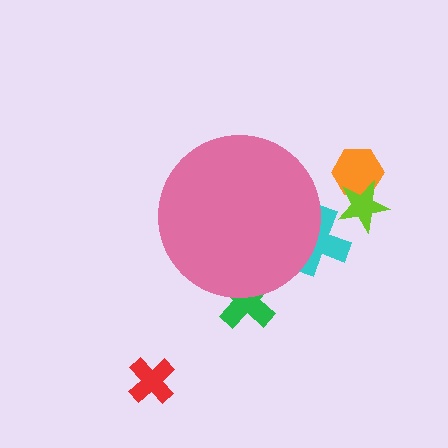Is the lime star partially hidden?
No, the lime star is fully visible.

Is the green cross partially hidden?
Yes, the green cross is partially hidden behind the pink circle.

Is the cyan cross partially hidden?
Yes, the cyan cross is partially hidden behind the pink circle.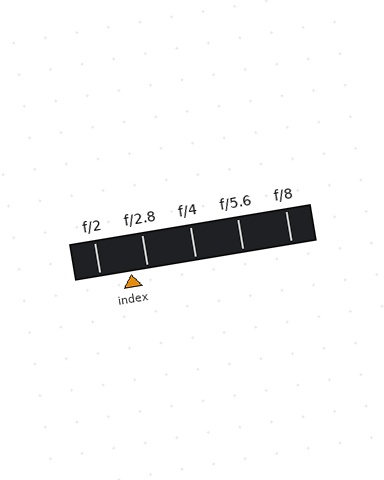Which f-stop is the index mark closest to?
The index mark is closest to f/2.8.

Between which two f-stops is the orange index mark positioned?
The index mark is between f/2 and f/2.8.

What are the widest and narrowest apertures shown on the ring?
The widest aperture shown is f/2 and the narrowest is f/8.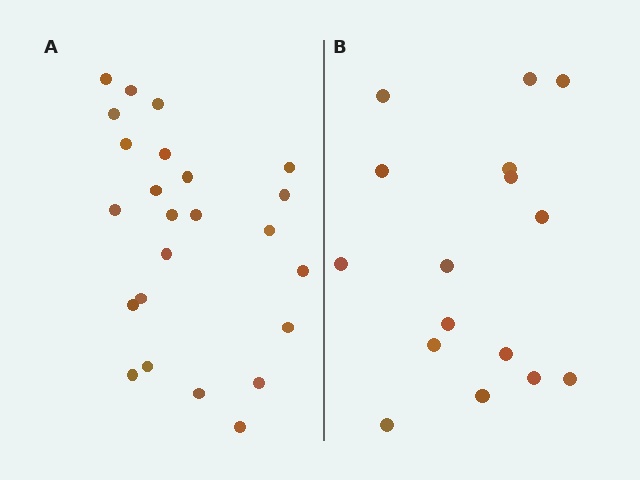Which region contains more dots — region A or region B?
Region A (the left region) has more dots.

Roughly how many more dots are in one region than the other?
Region A has roughly 8 or so more dots than region B.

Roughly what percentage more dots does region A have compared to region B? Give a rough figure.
About 50% more.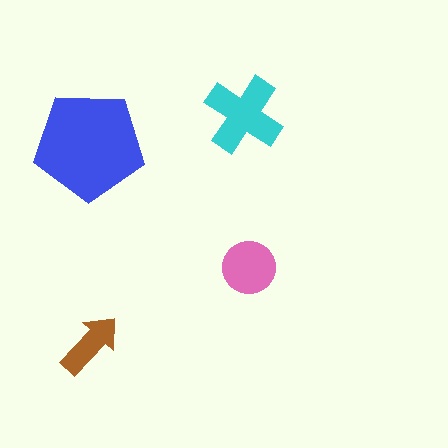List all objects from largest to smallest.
The blue pentagon, the cyan cross, the pink circle, the brown arrow.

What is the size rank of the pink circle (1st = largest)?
3rd.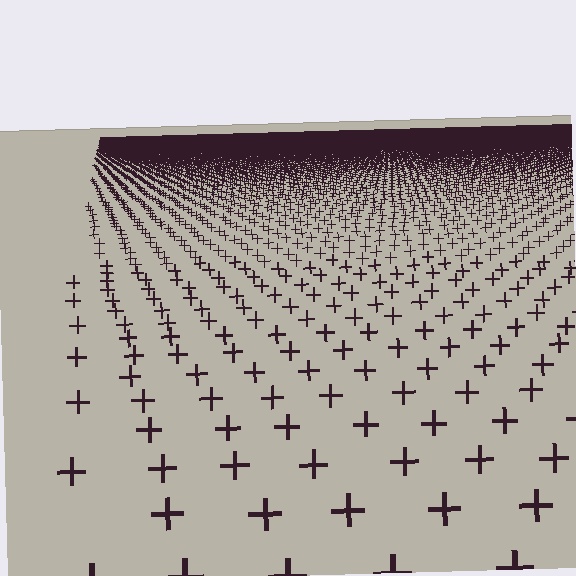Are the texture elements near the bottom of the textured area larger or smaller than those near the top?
Larger. Near the bottom, elements are closer to the viewer and appear at a bigger on-screen size.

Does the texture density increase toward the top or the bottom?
Density increases toward the top.